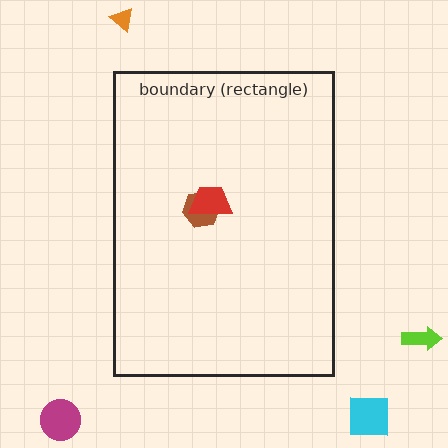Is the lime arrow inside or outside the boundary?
Outside.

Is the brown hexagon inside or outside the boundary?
Inside.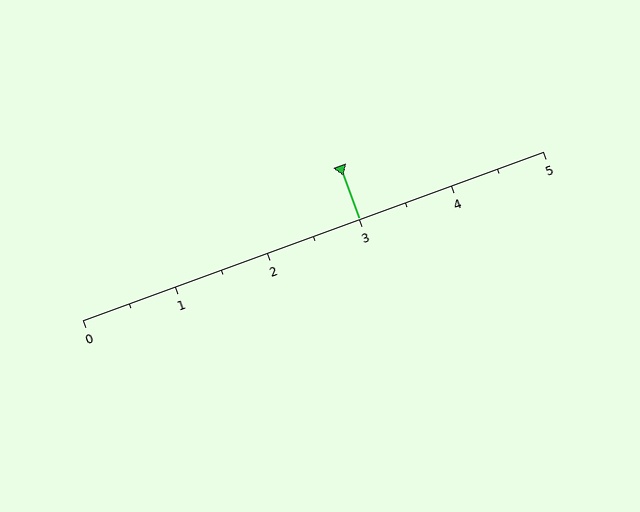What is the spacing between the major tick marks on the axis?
The major ticks are spaced 1 apart.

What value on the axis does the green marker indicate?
The marker indicates approximately 3.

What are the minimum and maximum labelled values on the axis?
The axis runs from 0 to 5.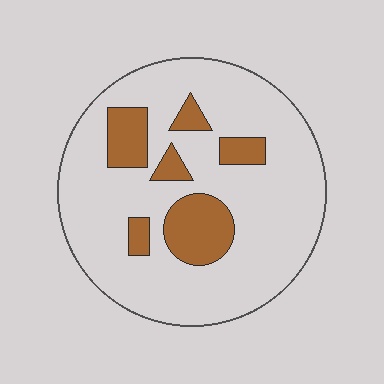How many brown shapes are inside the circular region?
6.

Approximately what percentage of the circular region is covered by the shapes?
Approximately 20%.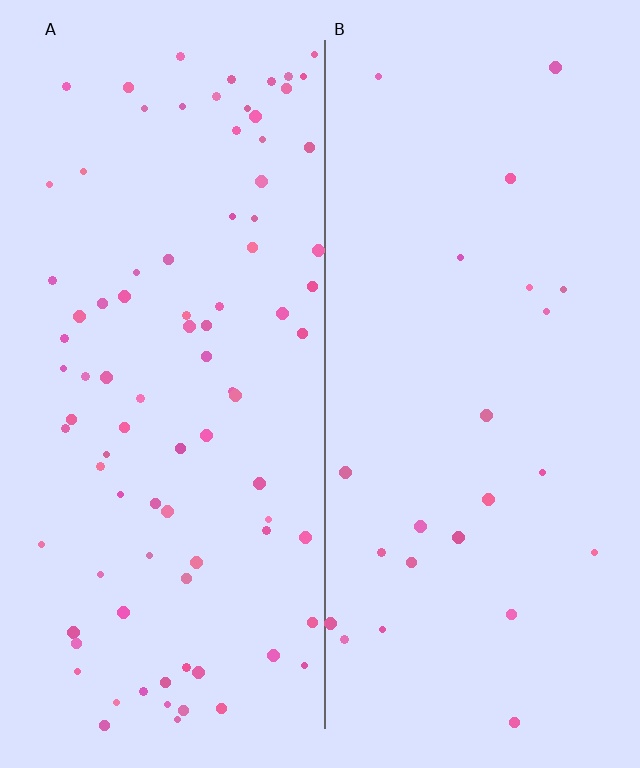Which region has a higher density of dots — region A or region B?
A (the left).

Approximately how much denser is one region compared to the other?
Approximately 3.7× — region A over region B.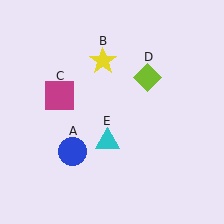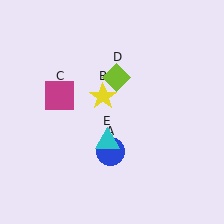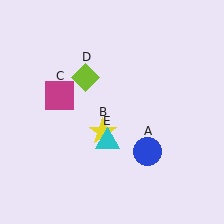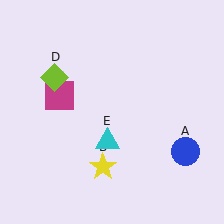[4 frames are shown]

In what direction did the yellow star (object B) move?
The yellow star (object B) moved down.